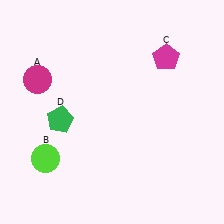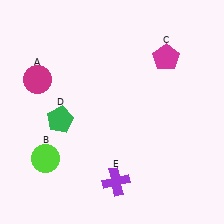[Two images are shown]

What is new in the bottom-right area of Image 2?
A purple cross (E) was added in the bottom-right area of Image 2.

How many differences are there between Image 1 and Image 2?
There is 1 difference between the two images.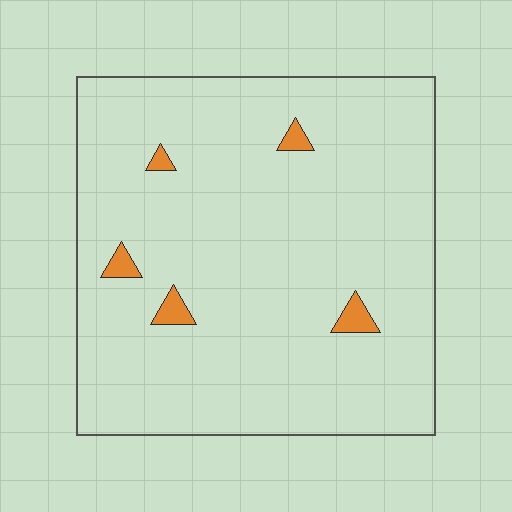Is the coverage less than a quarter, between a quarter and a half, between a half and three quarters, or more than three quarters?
Less than a quarter.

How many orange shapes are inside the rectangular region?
5.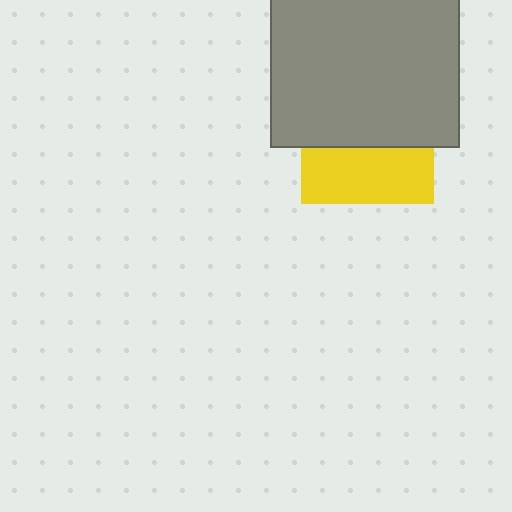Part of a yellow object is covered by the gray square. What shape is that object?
It is a square.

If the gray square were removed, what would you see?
You would see the complete yellow square.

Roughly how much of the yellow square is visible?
A small part of it is visible (roughly 42%).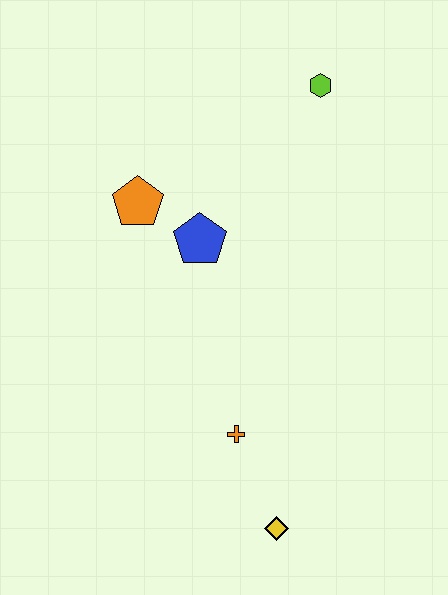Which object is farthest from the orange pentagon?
The yellow diamond is farthest from the orange pentagon.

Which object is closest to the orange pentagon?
The blue pentagon is closest to the orange pentagon.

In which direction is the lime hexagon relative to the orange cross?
The lime hexagon is above the orange cross.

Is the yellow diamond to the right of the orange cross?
Yes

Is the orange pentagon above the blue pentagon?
Yes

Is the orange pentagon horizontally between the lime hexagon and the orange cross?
No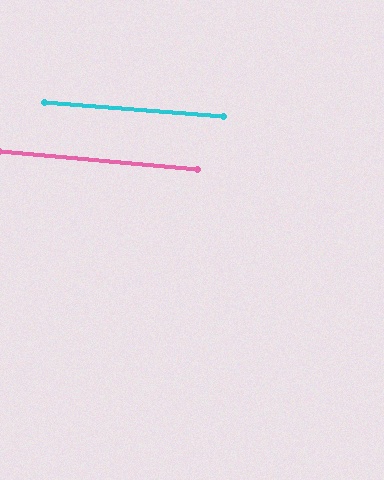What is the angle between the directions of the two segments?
Approximately 1 degree.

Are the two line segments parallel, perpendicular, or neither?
Parallel — their directions differ by only 0.9°.